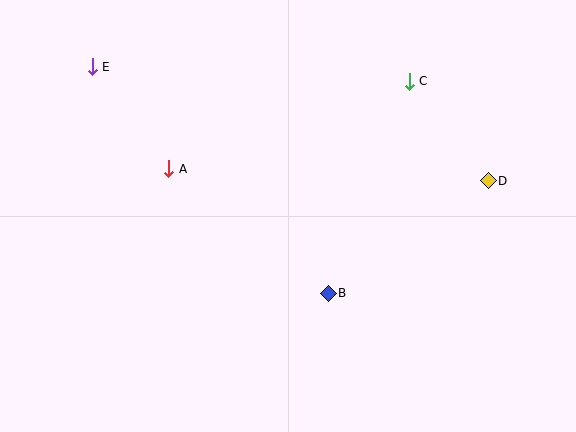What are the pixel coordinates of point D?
Point D is at (488, 181).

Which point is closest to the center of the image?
Point B at (328, 293) is closest to the center.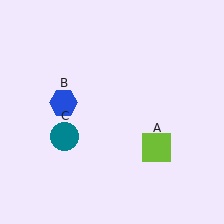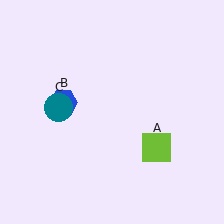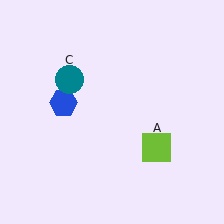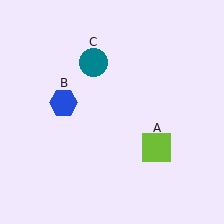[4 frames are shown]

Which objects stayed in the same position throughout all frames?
Lime square (object A) and blue hexagon (object B) remained stationary.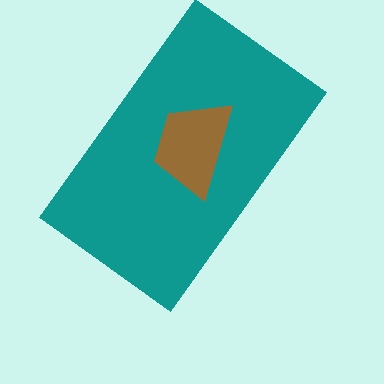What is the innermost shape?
The brown trapezoid.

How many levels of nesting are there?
2.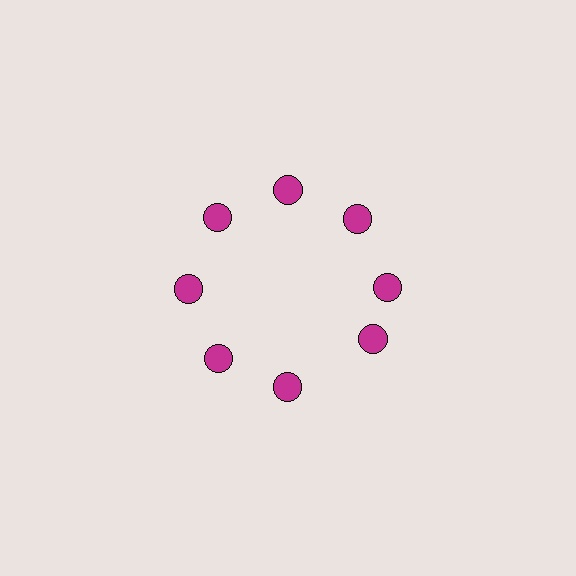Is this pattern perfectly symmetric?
No. The 8 magenta circles are arranged in a ring, but one element near the 4 o'clock position is rotated out of alignment along the ring, breaking the 8-fold rotational symmetry.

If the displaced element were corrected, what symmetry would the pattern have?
It would have 8-fold rotational symmetry — the pattern would map onto itself every 45 degrees.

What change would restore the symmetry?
The symmetry would be restored by rotating it back into even spacing with its neighbors so that all 8 circles sit at equal angles and equal distance from the center.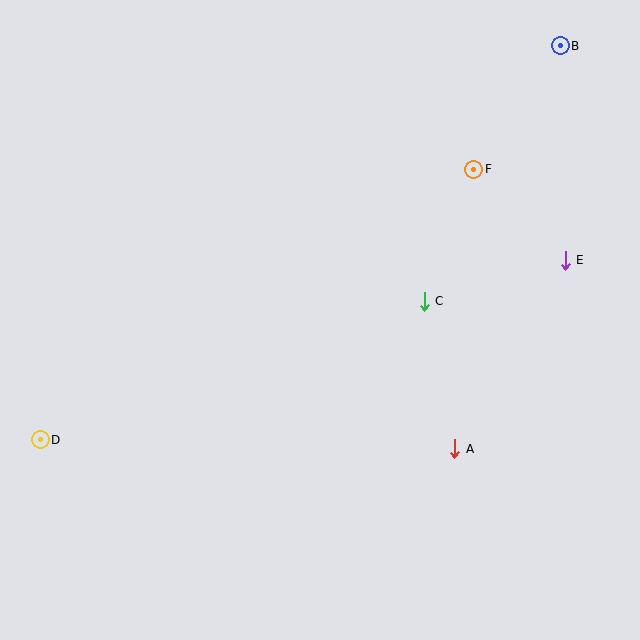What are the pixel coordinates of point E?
Point E is at (565, 260).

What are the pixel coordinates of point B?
Point B is at (560, 46).